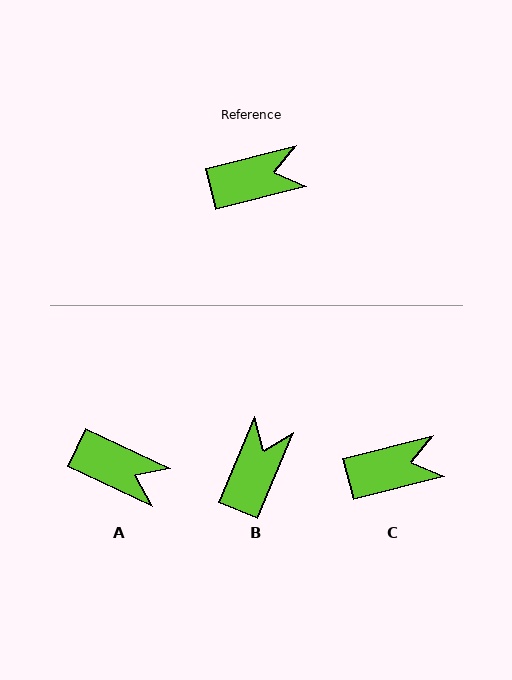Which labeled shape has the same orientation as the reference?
C.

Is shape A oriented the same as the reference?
No, it is off by about 39 degrees.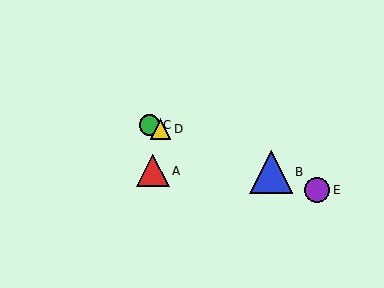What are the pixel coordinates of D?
Object D is at (160, 129).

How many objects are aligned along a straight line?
4 objects (B, C, D, E) are aligned along a straight line.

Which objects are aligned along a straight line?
Objects B, C, D, E are aligned along a straight line.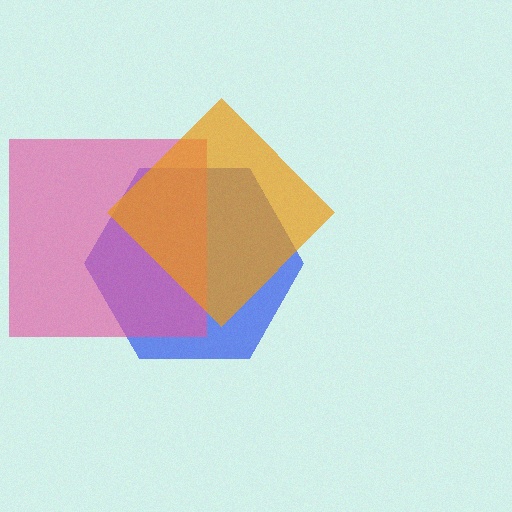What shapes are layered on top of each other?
The layered shapes are: a blue hexagon, a pink square, an orange diamond.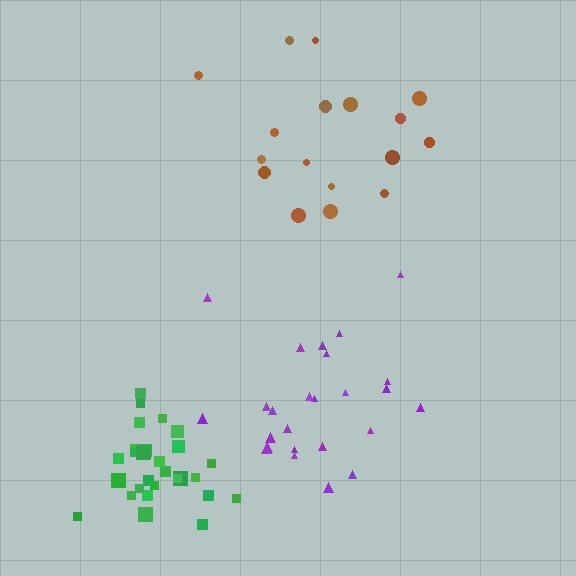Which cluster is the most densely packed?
Green.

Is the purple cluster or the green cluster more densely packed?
Green.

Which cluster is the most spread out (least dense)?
Brown.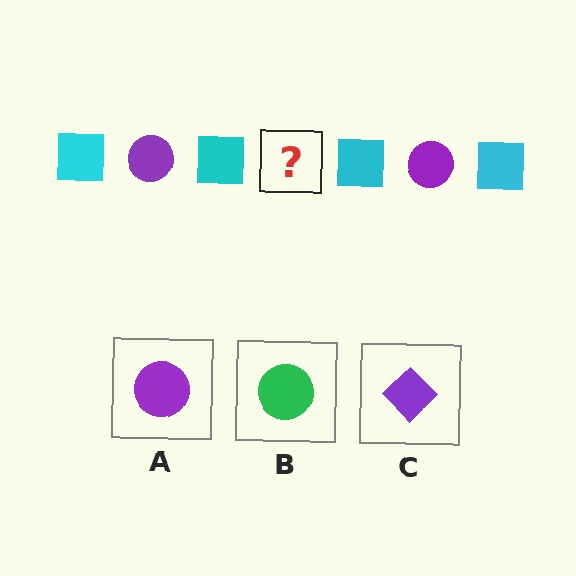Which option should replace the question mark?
Option A.